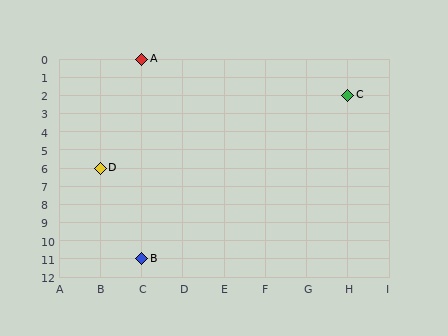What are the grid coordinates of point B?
Point B is at grid coordinates (C, 11).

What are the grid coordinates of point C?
Point C is at grid coordinates (H, 2).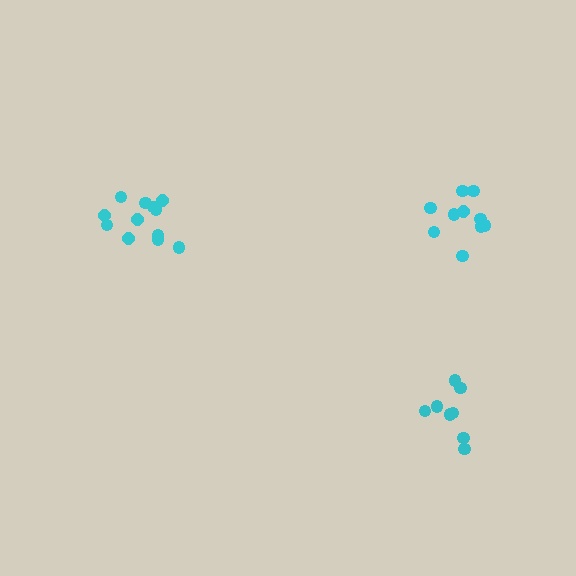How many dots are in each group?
Group 1: 8 dots, Group 2: 10 dots, Group 3: 12 dots (30 total).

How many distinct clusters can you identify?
There are 3 distinct clusters.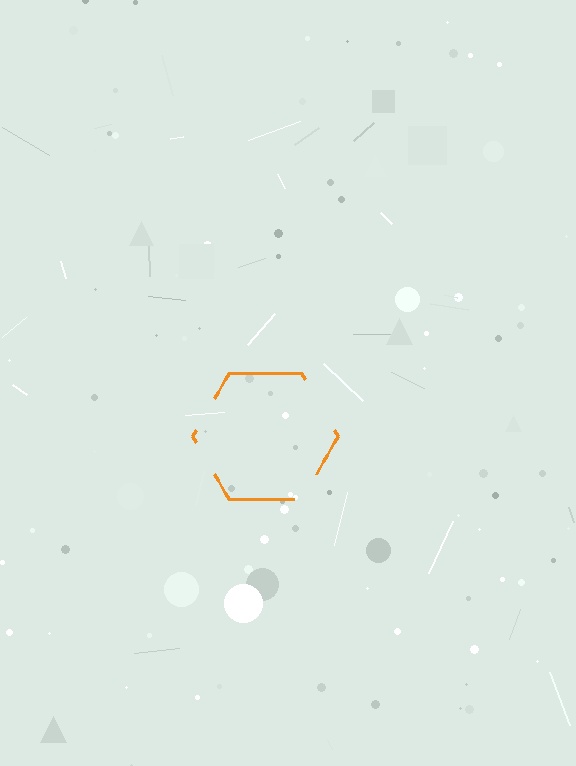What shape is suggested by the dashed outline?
The dashed outline suggests a hexagon.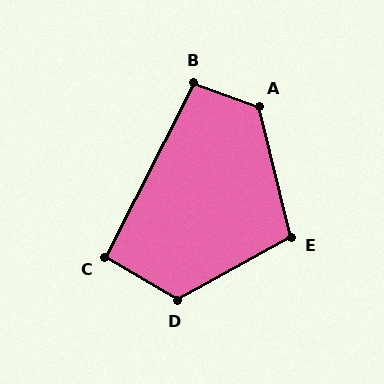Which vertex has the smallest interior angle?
C, at approximately 94 degrees.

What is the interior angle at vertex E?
Approximately 105 degrees (obtuse).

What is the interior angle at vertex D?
Approximately 121 degrees (obtuse).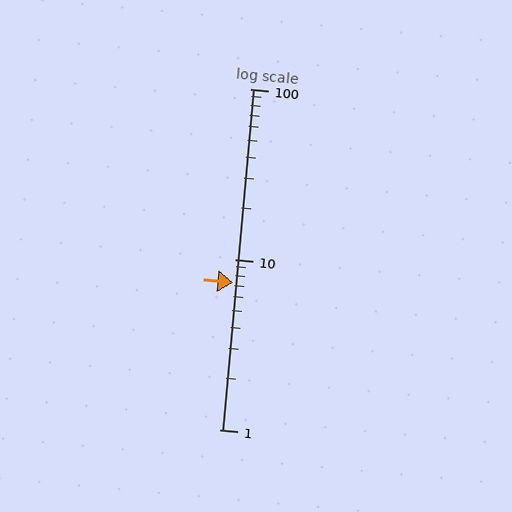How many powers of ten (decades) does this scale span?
The scale spans 2 decades, from 1 to 100.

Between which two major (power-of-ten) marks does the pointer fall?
The pointer is between 1 and 10.